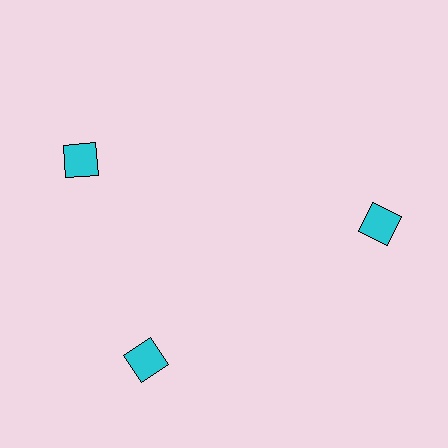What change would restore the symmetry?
The symmetry would be restored by rotating it back into even spacing with its neighbors so that all 3 squares sit at equal angles and equal distance from the center.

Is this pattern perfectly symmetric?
No. The 3 cyan squares are arranged in a ring, but one element near the 11 o'clock position is rotated out of alignment along the ring, breaking the 3-fold rotational symmetry.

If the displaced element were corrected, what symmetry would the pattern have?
It would have 3-fold rotational symmetry — the pattern would map onto itself every 120 degrees.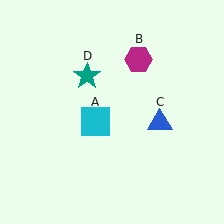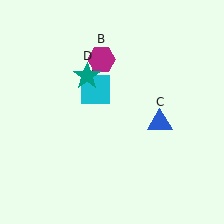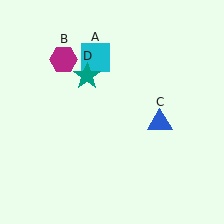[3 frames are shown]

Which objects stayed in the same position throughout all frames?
Blue triangle (object C) and teal star (object D) remained stationary.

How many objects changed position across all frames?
2 objects changed position: cyan square (object A), magenta hexagon (object B).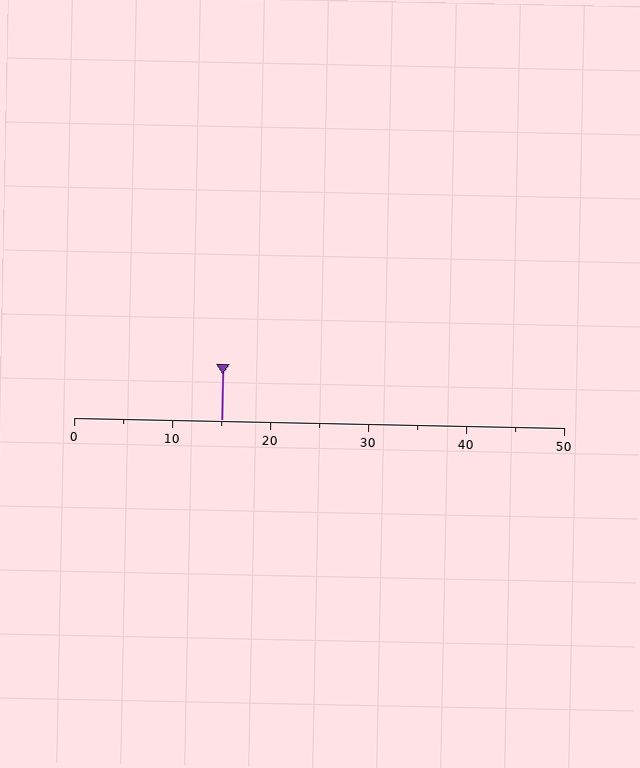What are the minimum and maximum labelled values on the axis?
The axis runs from 0 to 50.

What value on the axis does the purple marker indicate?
The marker indicates approximately 15.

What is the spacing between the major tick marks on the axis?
The major ticks are spaced 10 apart.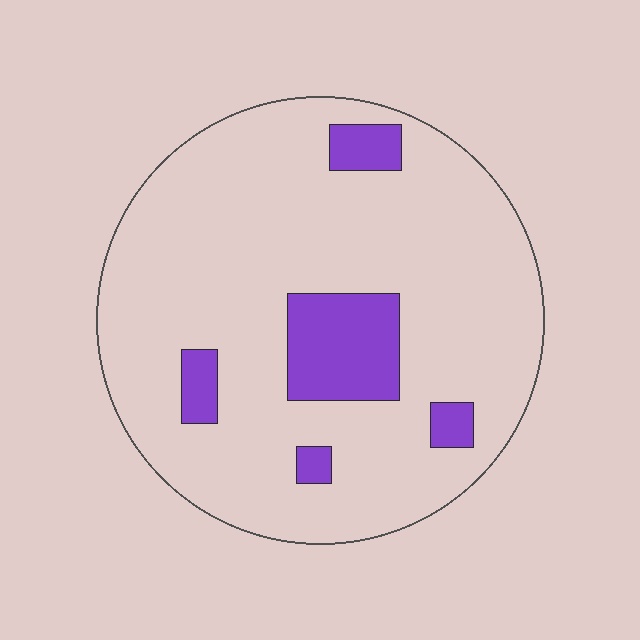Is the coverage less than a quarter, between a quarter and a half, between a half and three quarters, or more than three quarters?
Less than a quarter.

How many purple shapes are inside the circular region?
5.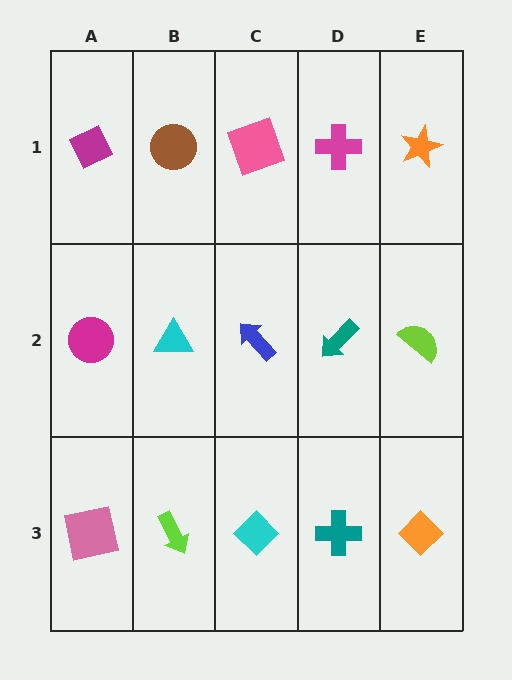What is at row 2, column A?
A magenta circle.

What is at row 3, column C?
A cyan diamond.